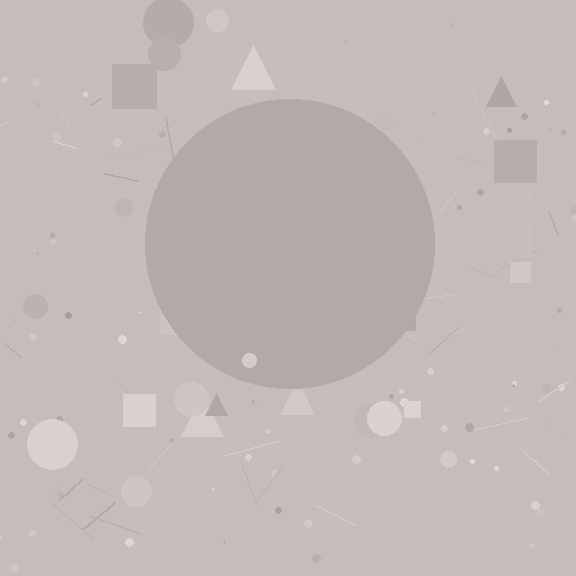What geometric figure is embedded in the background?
A circle is embedded in the background.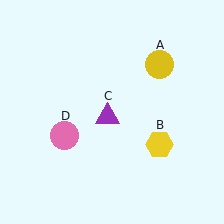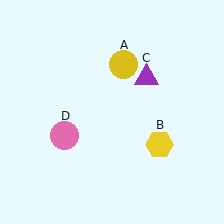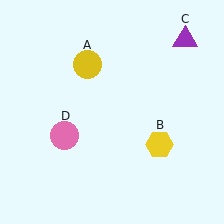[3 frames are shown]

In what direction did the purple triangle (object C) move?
The purple triangle (object C) moved up and to the right.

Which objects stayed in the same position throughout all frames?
Yellow hexagon (object B) and pink circle (object D) remained stationary.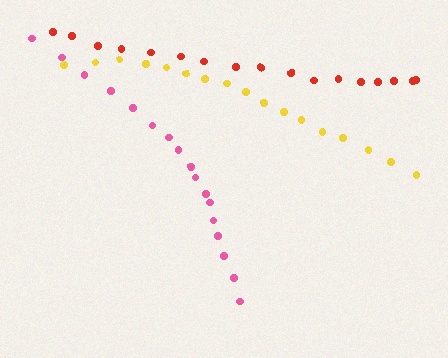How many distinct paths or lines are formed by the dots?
There are 3 distinct paths.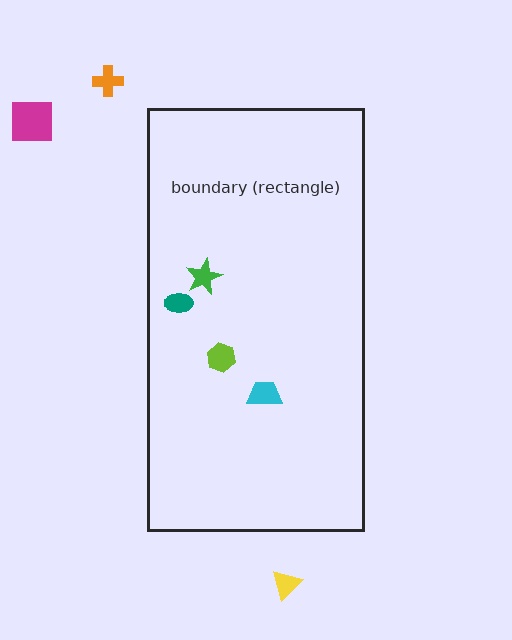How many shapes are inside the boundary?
4 inside, 3 outside.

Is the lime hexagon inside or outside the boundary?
Inside.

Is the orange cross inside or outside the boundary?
Outside.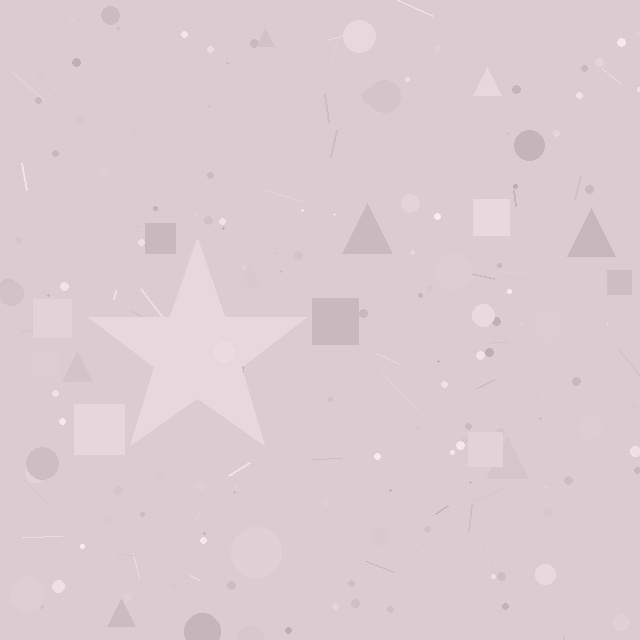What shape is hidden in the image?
A star is hidden in the image.